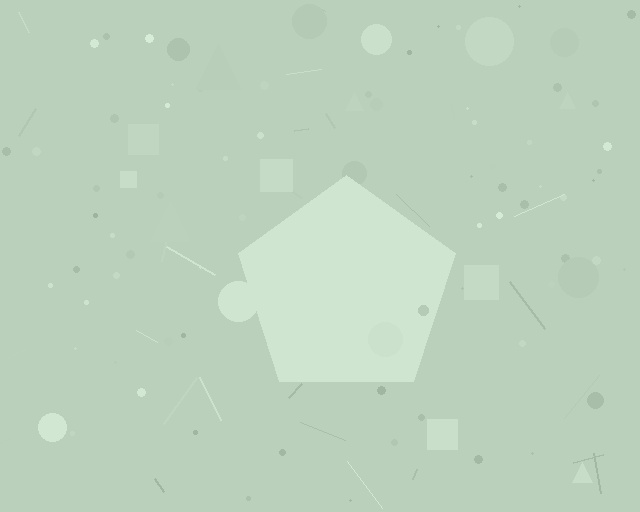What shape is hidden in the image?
A pentagon is hidden in the image.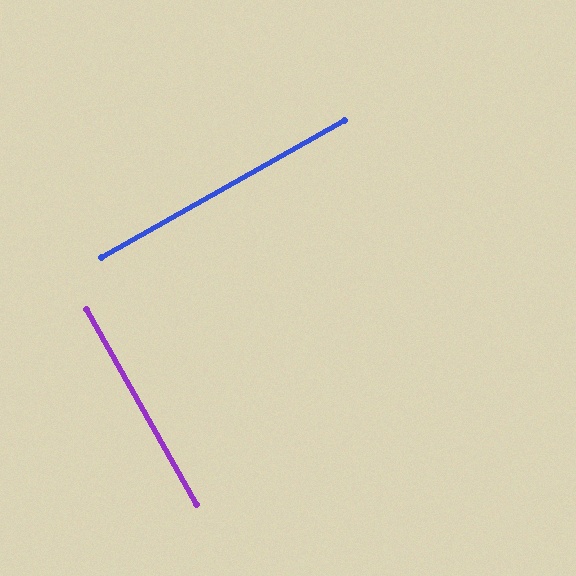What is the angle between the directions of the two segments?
Approximately 90 degrees.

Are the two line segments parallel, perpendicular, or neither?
Perpendicular — they meet at approximately 90°.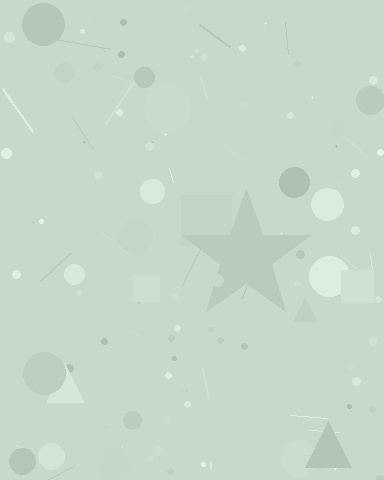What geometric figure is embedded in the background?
A star is embedded in the background.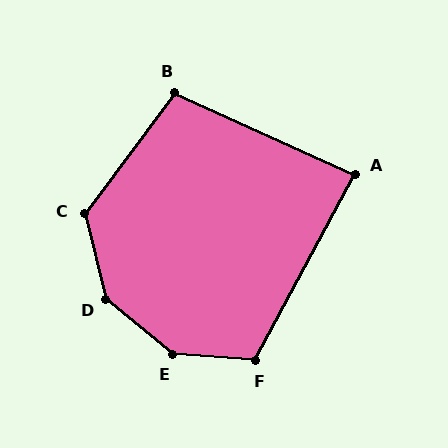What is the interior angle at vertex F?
Approximately 114 degrees (obtuse).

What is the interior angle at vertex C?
Approximately 129 degrees (obtuse).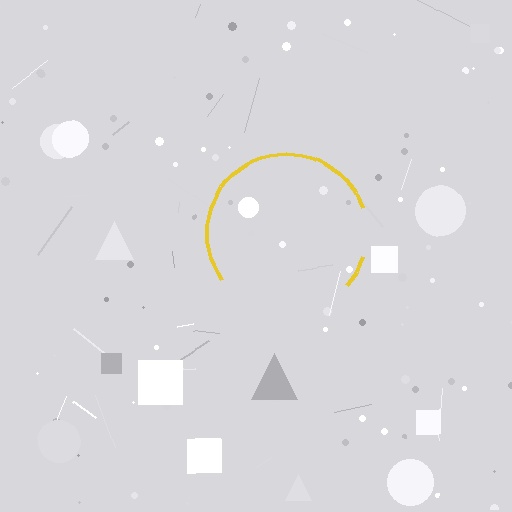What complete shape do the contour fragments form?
The contour fragments form a circle.